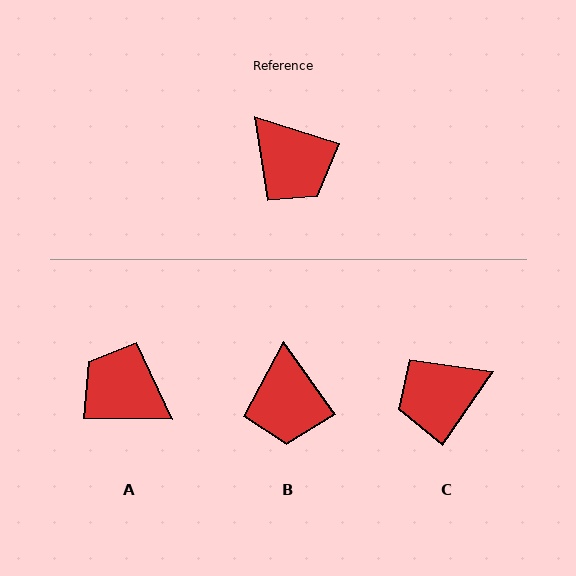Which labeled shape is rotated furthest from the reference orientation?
A, about 163 degrees away.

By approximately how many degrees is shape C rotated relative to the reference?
Approximately 107 degrees clockwise.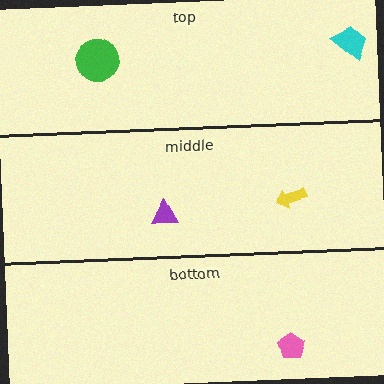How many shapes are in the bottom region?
1.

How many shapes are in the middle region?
2.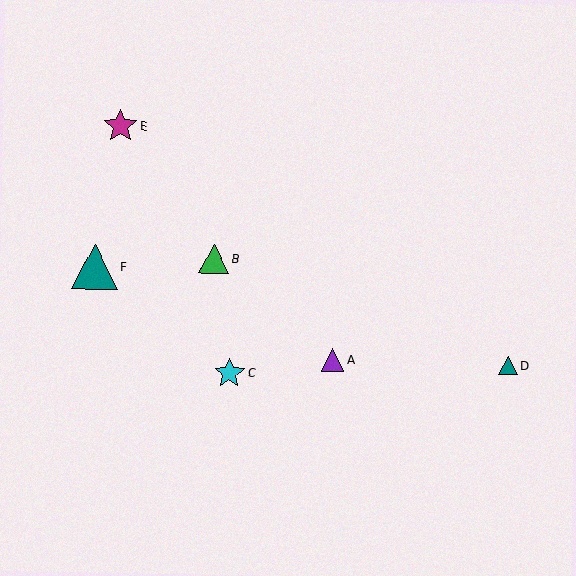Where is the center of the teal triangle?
The center of the teal triangle is at (94, 267).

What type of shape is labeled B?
Shape B is a green triangle.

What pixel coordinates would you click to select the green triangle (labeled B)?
Click at (214, 259) to select the green triangle B.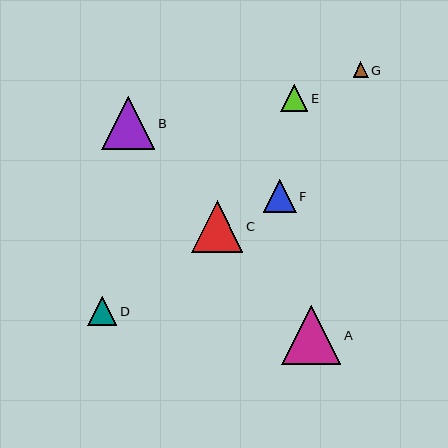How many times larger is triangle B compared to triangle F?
Triangle B is approximately 1.6 times the size of triangle F.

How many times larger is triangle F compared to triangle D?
Triangle F is approximately 1.1 times the size of triangle D.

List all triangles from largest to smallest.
From largest to smallest: A, B, C, F, D, E, G.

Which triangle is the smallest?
Triangle G is the smallest with a size of approximately 15 pixels.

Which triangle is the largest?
Triangle A is the largest with a size of approximately 59 pixels.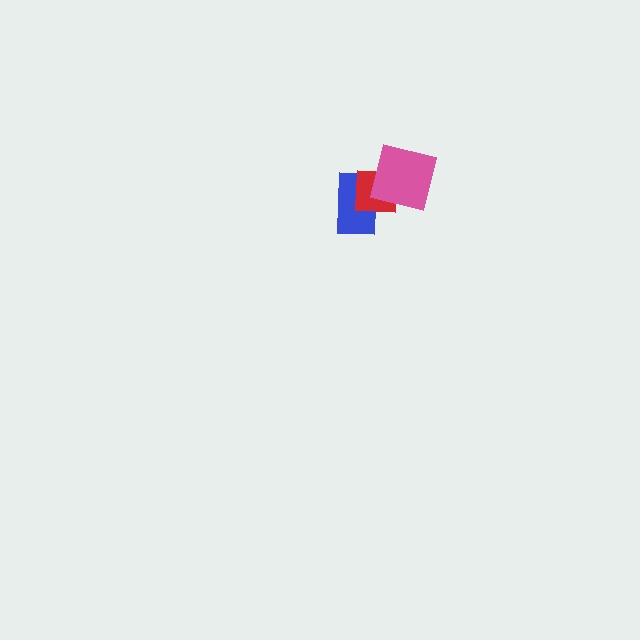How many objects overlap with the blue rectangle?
2 objects overlap with the blue rectangle.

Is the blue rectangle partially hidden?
Yes, it is partially covered by another shape.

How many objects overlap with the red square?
2 objects overlap with the red square.